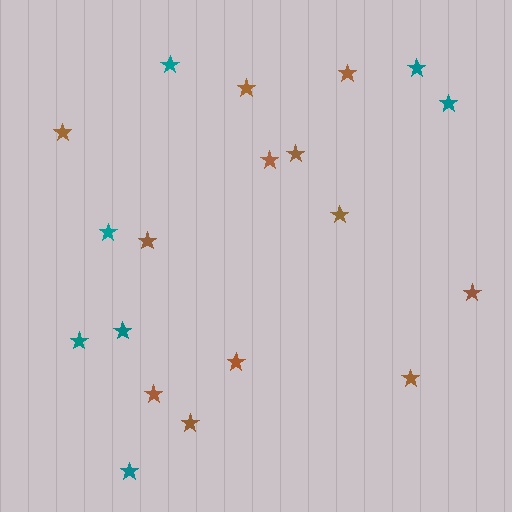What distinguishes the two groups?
There are 2 groups: one group of teal stars (7) and one group of brown stars (12).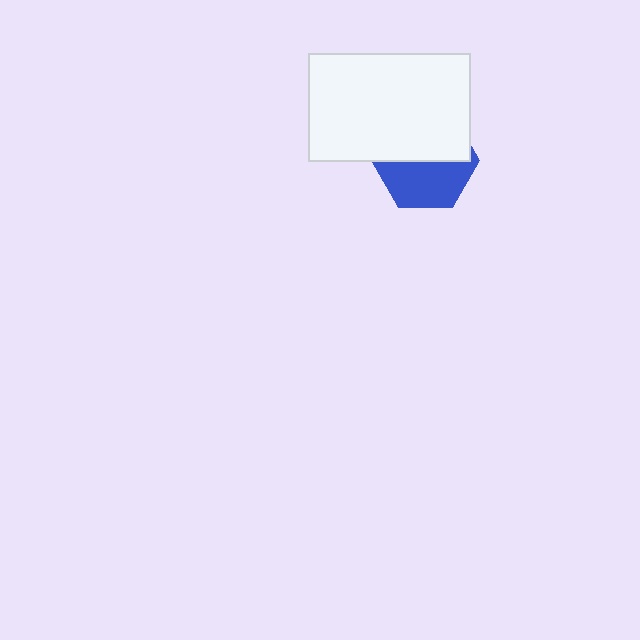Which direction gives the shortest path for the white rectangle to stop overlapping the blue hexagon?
Moving up gives the shortest separation.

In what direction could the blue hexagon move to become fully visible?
The blue hexagon could move down. That would shift it out from behind the white rectangle entirely.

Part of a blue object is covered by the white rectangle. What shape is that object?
It is a hexagon.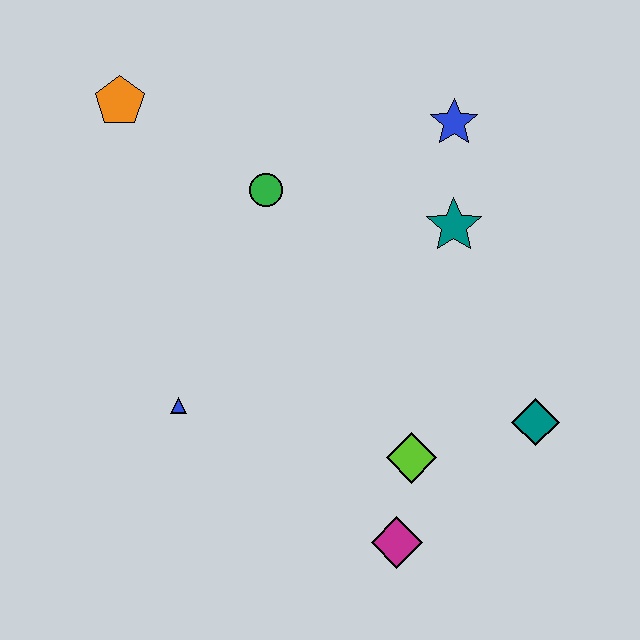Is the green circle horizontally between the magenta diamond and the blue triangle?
Yes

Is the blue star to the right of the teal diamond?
No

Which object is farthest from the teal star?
The orange pentagon is farthest from the teal star.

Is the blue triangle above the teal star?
No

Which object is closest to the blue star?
The teal star is closest to the blue star.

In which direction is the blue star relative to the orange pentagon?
The blue star is to the right of the orange pentagon.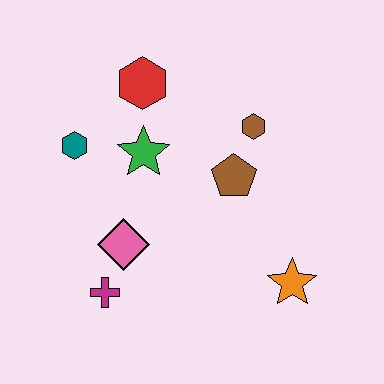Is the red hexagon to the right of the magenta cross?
Yes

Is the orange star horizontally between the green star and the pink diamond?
No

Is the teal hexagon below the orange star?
No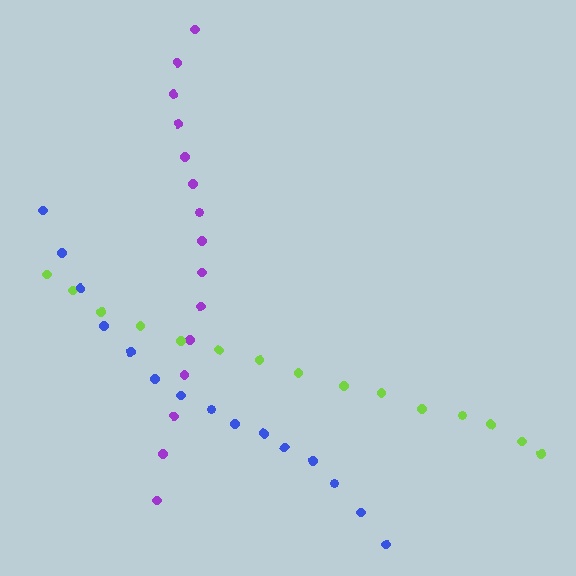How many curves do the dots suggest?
There are 3 distinct paths.